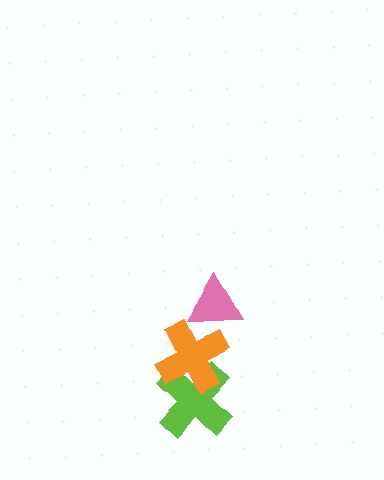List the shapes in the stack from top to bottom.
From top to bottom: the pink triangle, the orange cross, the lime cross.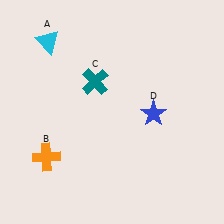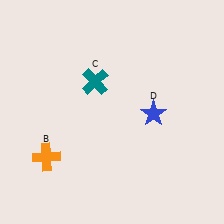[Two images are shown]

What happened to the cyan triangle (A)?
The cyan triangle (A) was removed in Image 2. It was in the top-left area of Image 1.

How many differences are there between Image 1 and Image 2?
There is 1 difference between the two images.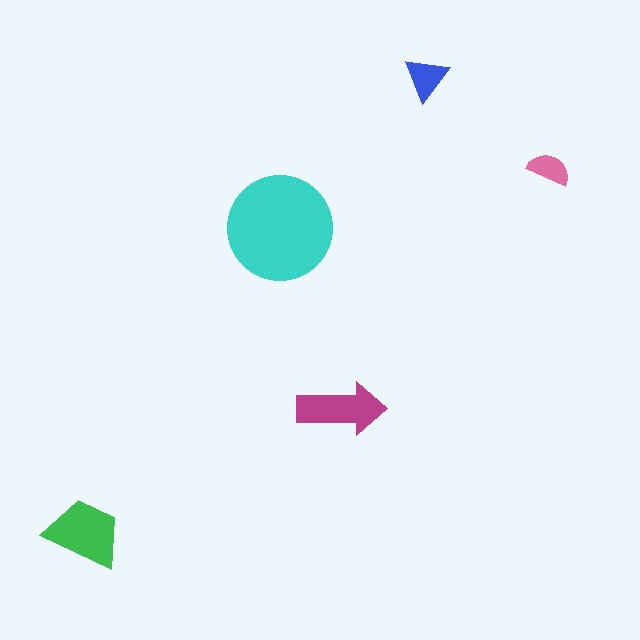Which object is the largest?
The cyan circle.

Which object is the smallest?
The pink semicircle.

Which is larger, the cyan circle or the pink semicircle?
The cyan circle.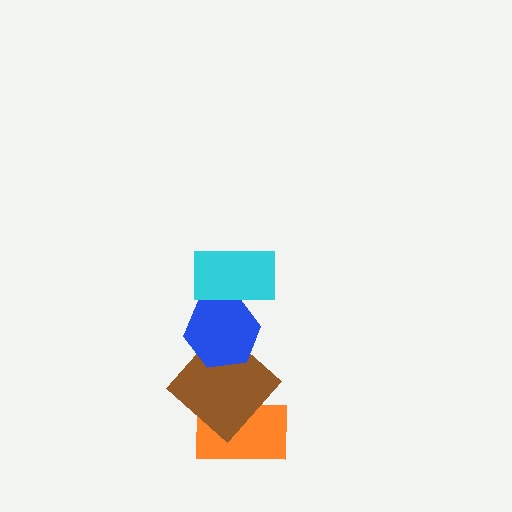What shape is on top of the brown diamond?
The blue hexagon is on top of the brown diamond.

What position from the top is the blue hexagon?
The blue hexagon is 2nd from the top.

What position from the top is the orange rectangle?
The orange rectangle is 4th from the top.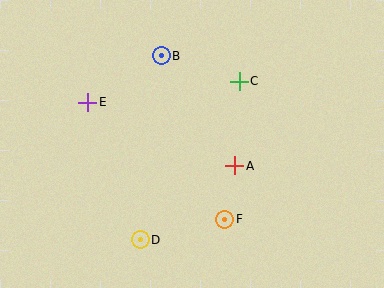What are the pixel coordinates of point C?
Point C is at (239, 81).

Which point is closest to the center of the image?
Point A at (235, 166) is closest to the center.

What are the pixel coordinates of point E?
Point E is at (88, 102).